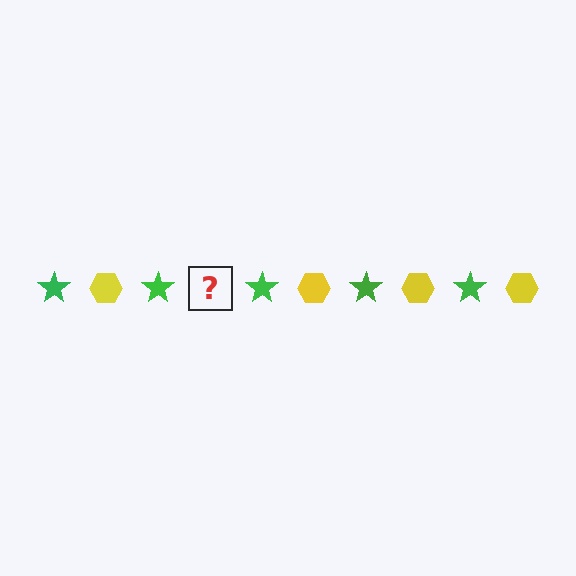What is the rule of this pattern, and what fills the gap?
The rule is that the pattern alternates between green star and yellow hexagon. The gap should be filled with a yellow hexagon.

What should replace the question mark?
The question mark should be replaced with a yellow hexagon.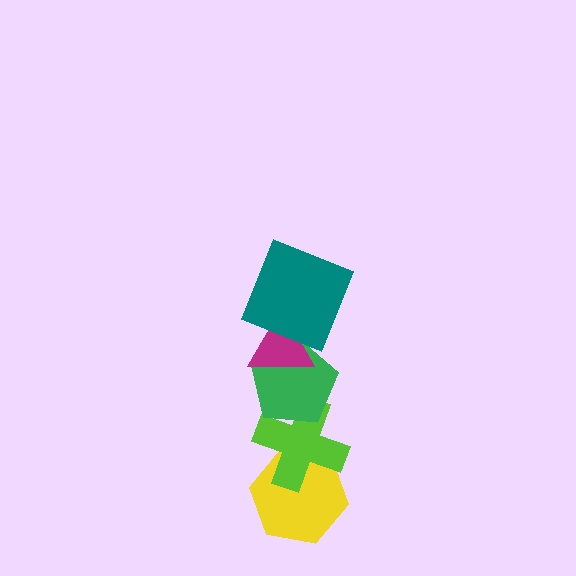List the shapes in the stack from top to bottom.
From top to bottom: the teal square, the magenta triangle, the green pentagon, the lime cross, the yellow hexagon.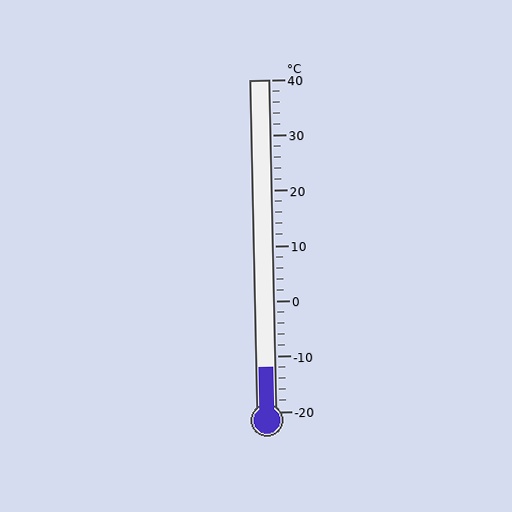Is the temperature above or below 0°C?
The temperature is below 0°C.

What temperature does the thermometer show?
The thermometer shows approximately -12°C.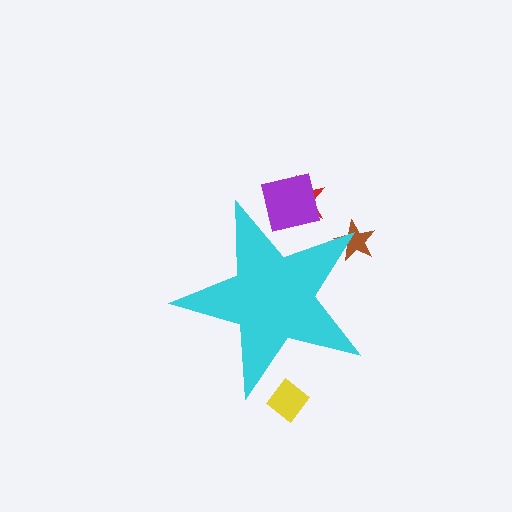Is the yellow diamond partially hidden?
Yes, the yellow diamond is partially hidden behind the cyan star.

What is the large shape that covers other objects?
A cyan star.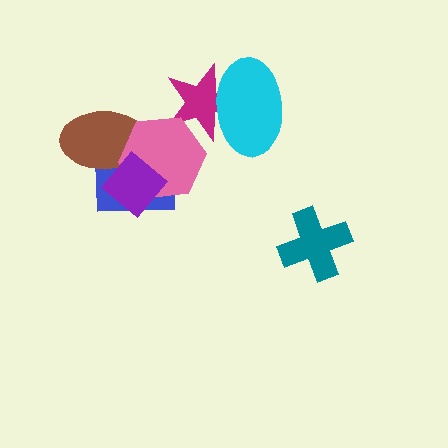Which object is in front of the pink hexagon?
The purple diamond is in front of the pink hexagon.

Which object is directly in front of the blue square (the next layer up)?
The brown ellipse is directly in front of the blue square.